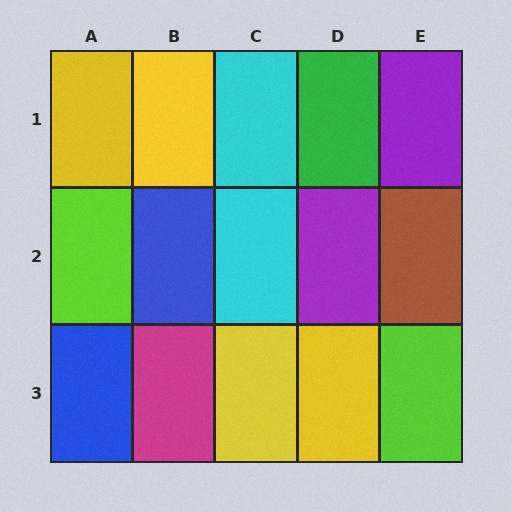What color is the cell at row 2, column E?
Brown.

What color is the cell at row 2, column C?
Cyan.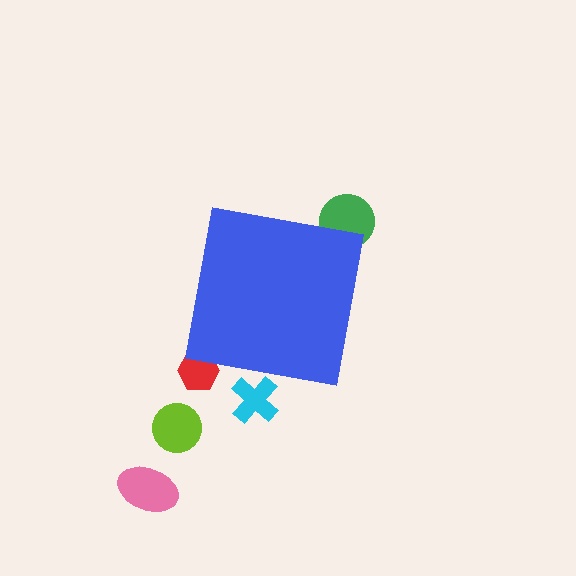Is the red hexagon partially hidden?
Yes, the red hexagon is partially hidden behind the blue square.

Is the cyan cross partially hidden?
Yes, the cyan cross is partially hidden behind the blue square.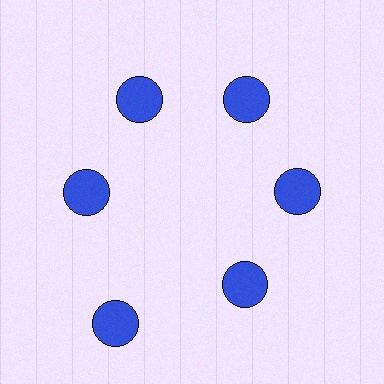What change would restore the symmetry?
The symmetry would be restored by moving it inward, back onto the ring so that all 6 circles sit at equal angles and equal distance from the center.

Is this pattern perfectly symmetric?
No. The 6 blue circles are arranged in a ring, but one element near the 7 o'clock position is pushed outward from the center, breaking the 6-fold rotational symmetry.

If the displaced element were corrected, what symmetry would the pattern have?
It would have 6-fold rotational symmetry — the pattern would map onto itself every 60 degrees.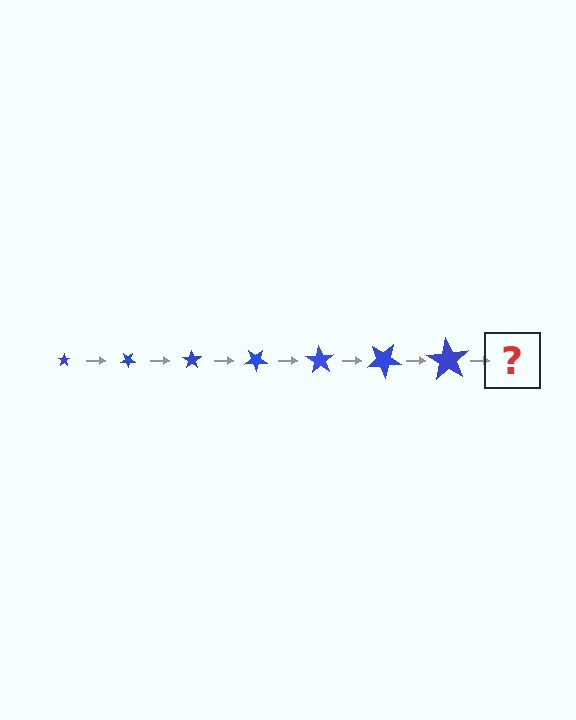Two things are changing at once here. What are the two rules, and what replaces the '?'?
The two rules are that the star grows larger each step and it rotates 35 degrees each step. The '?' should be a star, larger than the previous one and rotated 245 degrees from the start.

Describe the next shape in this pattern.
It should be a star, larger than the previous one and rotated 245 degrees from the start.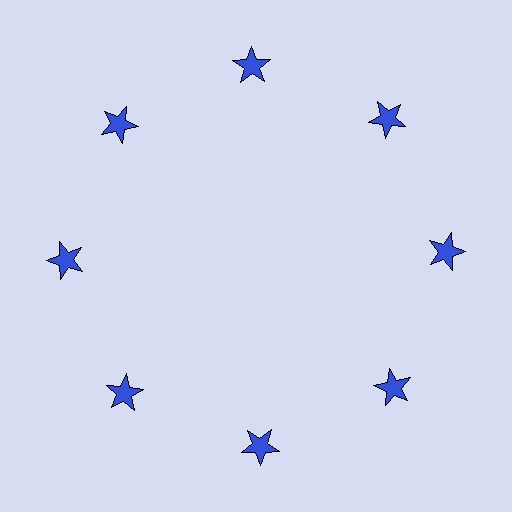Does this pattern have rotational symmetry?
Yes, this pattern has 8-fold rotational symmetry. It looks the same after rotating 45 degrees around the center.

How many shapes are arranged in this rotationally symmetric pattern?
There are 8 shapes, arranged in 8 groups of 1.